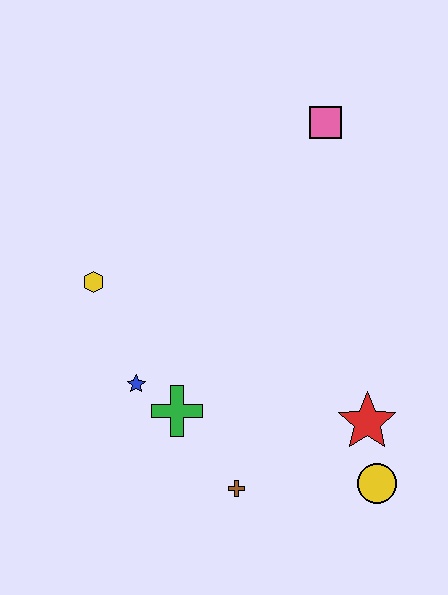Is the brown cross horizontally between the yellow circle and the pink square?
No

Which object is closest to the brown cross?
The green cross is closest to the brown cross.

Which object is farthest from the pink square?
The brown cross is farthest from the pink square.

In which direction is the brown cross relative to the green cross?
The brown cross is below the green cross.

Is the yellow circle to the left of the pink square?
No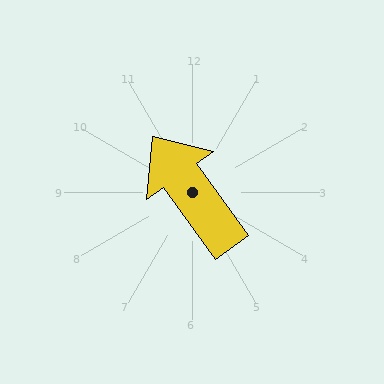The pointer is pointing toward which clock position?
Roughly 11 o'clock.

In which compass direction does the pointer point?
Northwest.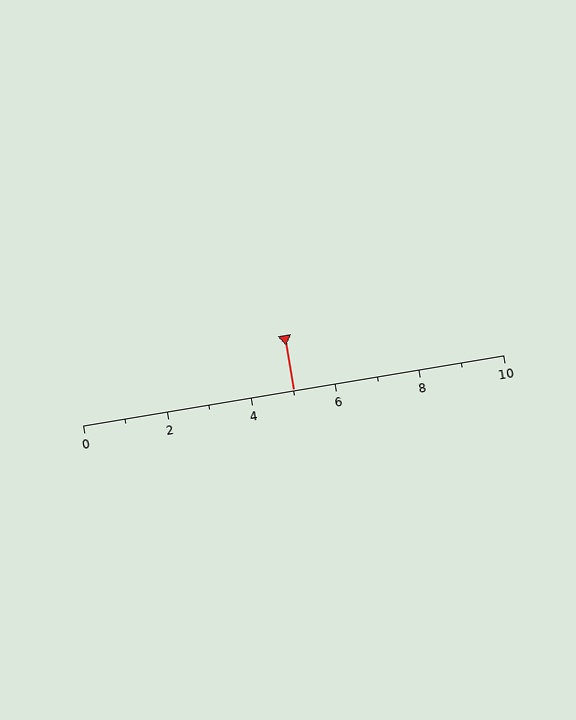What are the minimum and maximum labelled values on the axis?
The axis runs from 0 to 10.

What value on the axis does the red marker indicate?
The marker indicates approximately 5.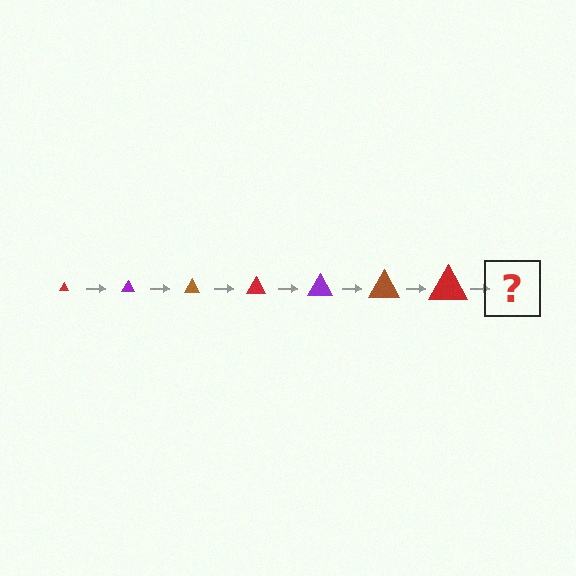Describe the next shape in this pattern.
It should be a purple triangle, larger than the previous one.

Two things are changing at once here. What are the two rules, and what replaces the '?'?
The two rules are that the triangle grows larger each step and the color cycles through red, purple, and brown. The '?' should be a purple triangle, larger than the previous one.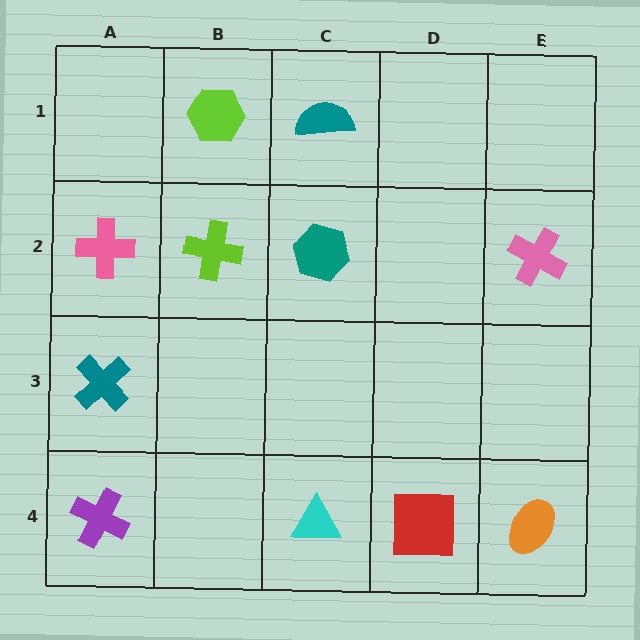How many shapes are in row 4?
4 shapes.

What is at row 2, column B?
A lime cross.